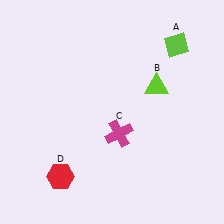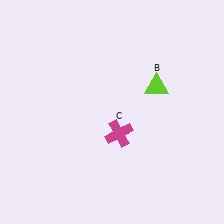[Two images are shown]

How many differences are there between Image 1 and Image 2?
There are 2 differences between the two images.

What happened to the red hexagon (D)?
The red hexagon (D) was removed in Image 2. It was in the bottom-left area of Image 1.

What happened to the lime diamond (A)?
The lime diamond (A) was removed in Image 2. It was in the top-right area of Image 1.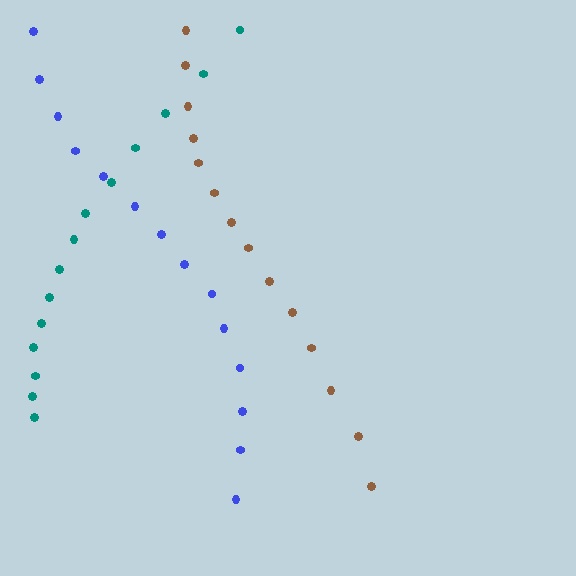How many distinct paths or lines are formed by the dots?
There are 3 distinct paths.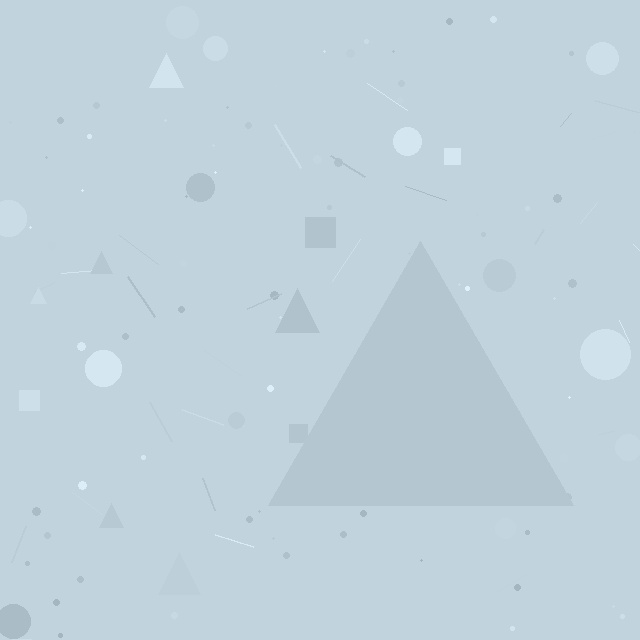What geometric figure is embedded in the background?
A triangle is embedded in the background.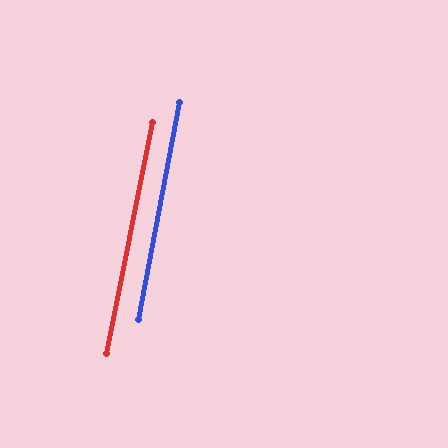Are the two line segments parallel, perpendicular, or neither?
Parallel — their directions differ by only 0.7°.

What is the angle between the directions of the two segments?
Approximately 1 degree.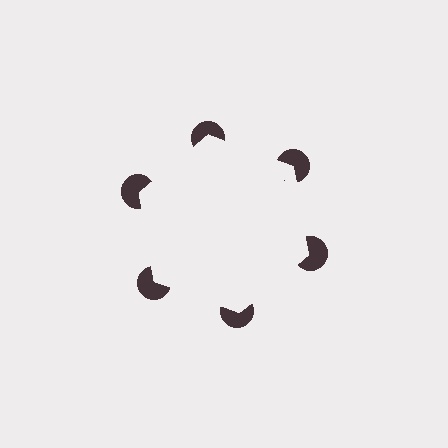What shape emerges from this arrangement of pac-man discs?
An illusory hexagon — its edges are inferred from the aligned wedge cuts in the pac-man discs, not physically drawn.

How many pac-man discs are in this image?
There are 6 — one at each vertex of the illusory hexagon.